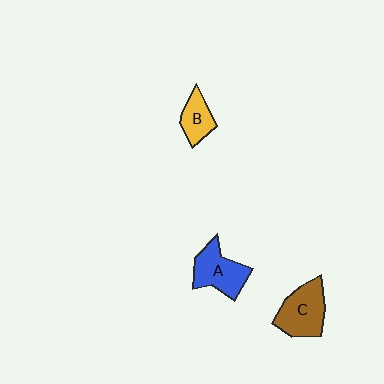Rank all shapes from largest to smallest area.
From largest to smallest: C (brown), A (blue), B (yellow).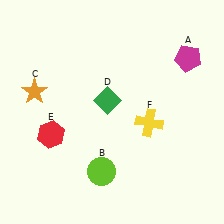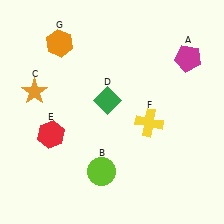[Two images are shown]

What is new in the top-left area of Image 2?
An orange hexagon (G) was added in the top-left area of Image 2.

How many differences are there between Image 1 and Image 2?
There is 1 difference between the two images.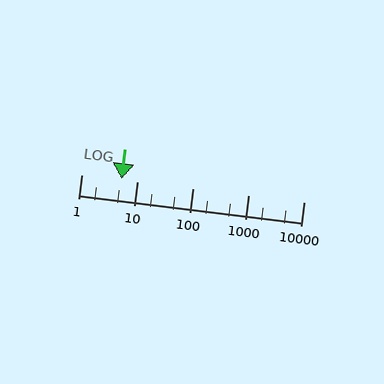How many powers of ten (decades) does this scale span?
The scale spans 4 decades, from 1 to 10000.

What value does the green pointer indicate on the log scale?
The pointer indicates approximately 5.2.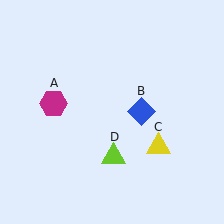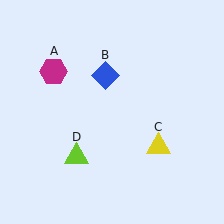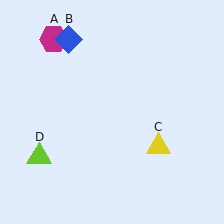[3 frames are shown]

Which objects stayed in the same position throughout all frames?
Yellow triangle (object C) remained stationary.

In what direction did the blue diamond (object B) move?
The blue diamond (object B) moved up and to the left.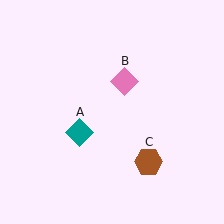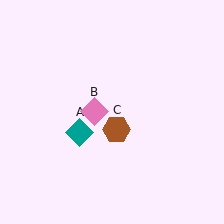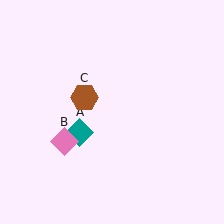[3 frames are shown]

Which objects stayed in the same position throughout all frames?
Teal diamond (object A) remained stationary.